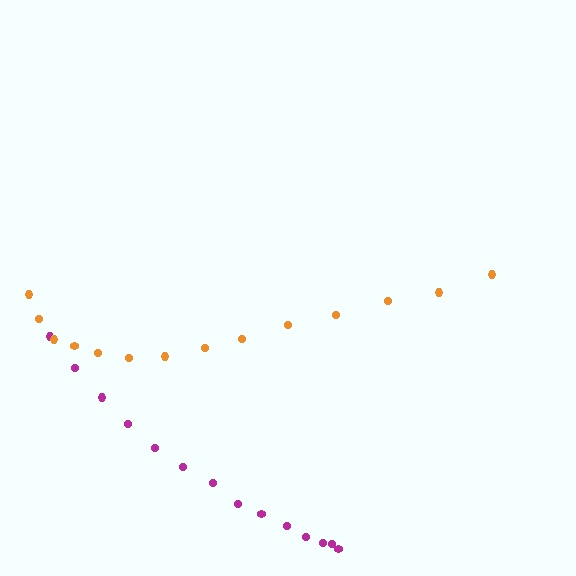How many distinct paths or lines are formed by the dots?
There are 2 distinct paths.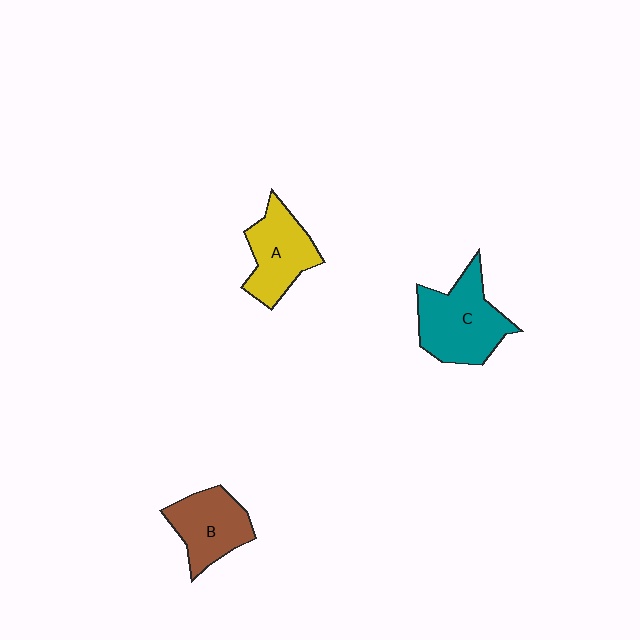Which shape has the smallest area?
Shape B (brown).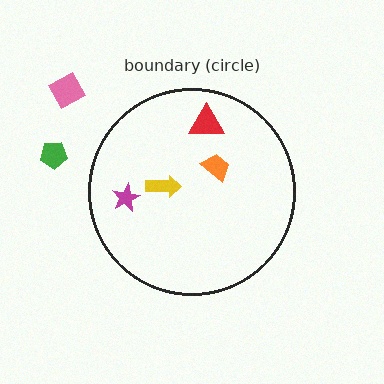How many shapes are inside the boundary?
4 inside, 2 outside.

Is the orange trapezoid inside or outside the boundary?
Inside.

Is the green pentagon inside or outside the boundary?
Outside.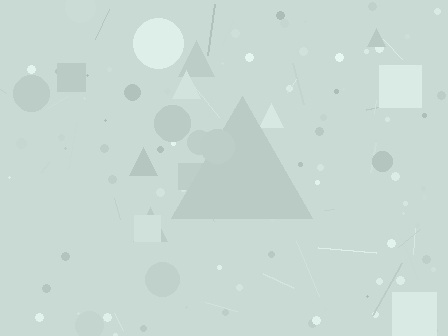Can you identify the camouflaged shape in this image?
The camouflaged shape is a triangle.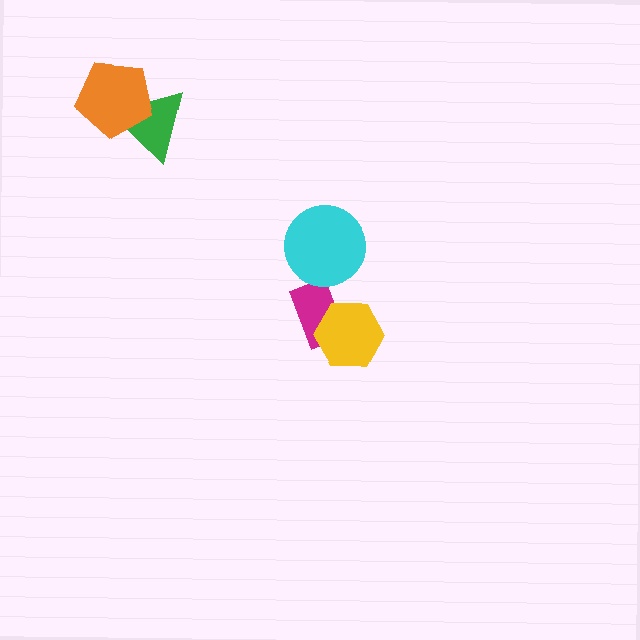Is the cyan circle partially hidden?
No, no other shape covers it.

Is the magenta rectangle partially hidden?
Yes, it is partially covered by another shape.